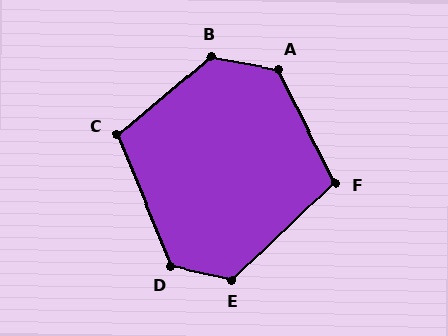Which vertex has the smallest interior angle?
F, at approximately 107 degrees.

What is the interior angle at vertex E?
Approximately 124 degrees (obtuse).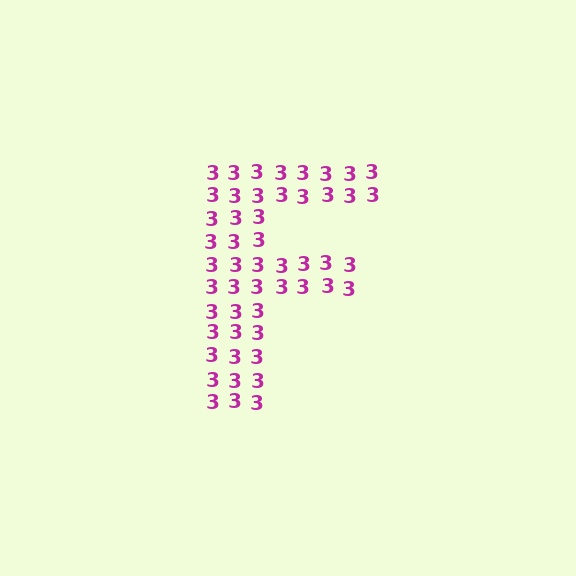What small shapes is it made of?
It is made of small digit 3's.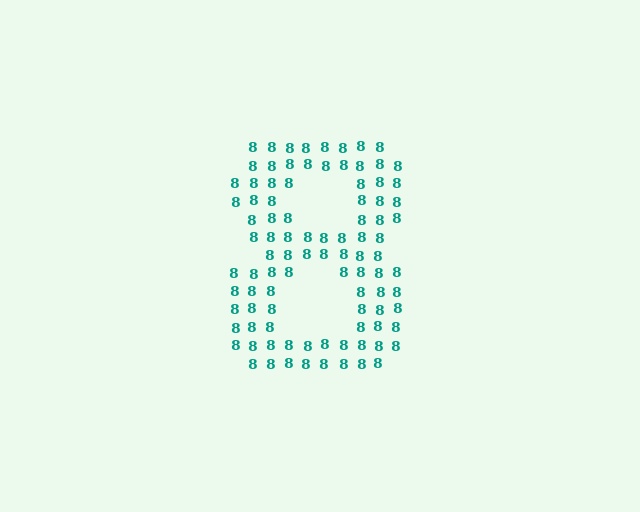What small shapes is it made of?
It is made of small digit 8's.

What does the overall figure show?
The overall figure shows the digit 8.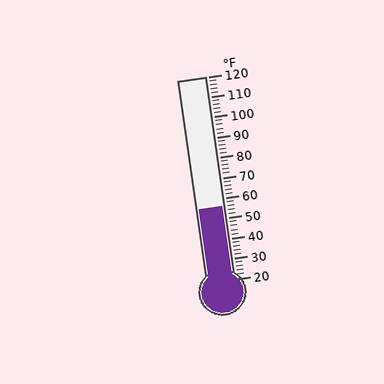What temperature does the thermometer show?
The thermometer shows approximately 56°F.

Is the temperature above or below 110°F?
The temperature is below 110°F.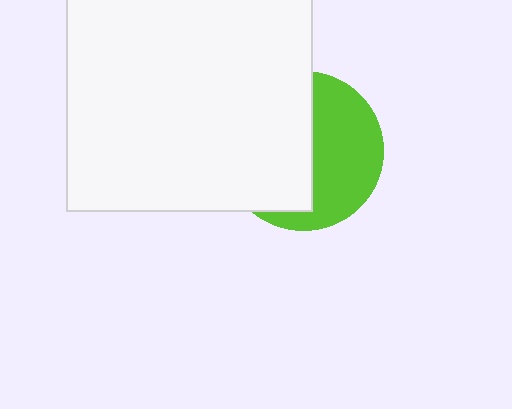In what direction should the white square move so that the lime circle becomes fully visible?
The white square should move left. That is the shortest direction to clear the overlap and leave the lime circle fully visible.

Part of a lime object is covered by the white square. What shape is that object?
It is a circle.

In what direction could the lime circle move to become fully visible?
The lime circle could move right. That would shift it out from behind the white square entirely.